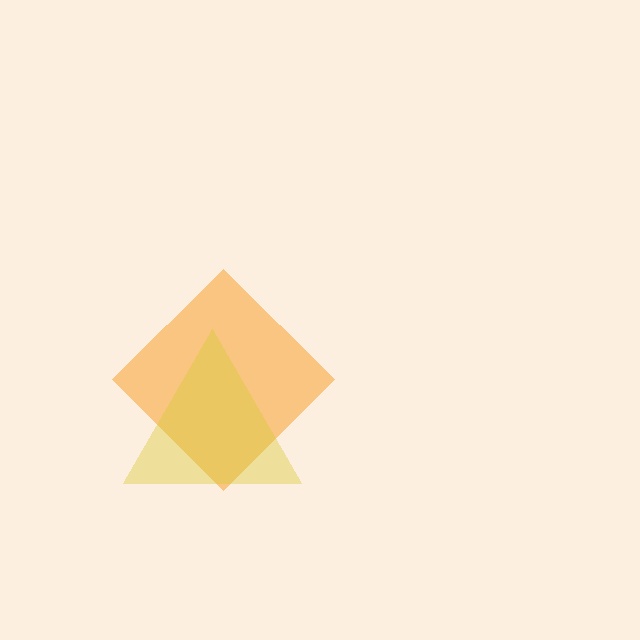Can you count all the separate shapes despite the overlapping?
Yes, there are 2 separate shapes.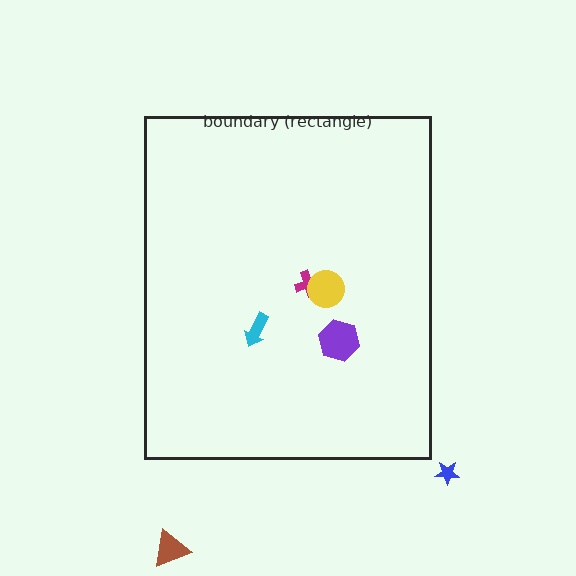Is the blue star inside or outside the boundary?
Outside.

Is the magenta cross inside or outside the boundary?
Inside.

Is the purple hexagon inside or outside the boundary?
Inside.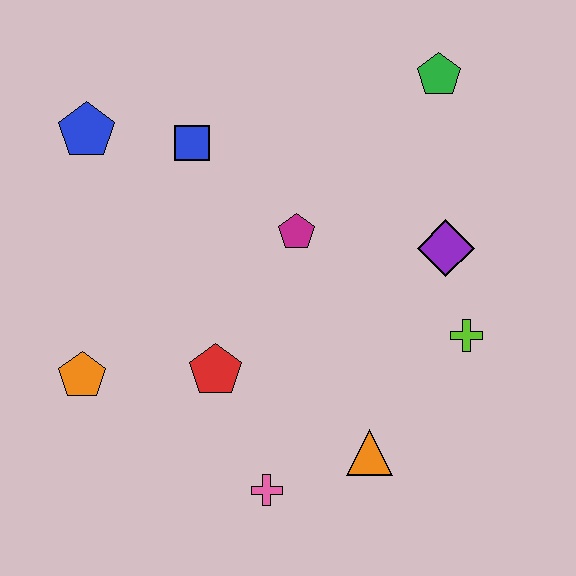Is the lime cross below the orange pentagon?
No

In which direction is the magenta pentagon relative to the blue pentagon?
The magenta pentagon is to the right of the blue pentagon.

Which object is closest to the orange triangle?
The pink cross is closest to the orange triangle.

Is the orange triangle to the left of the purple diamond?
Yes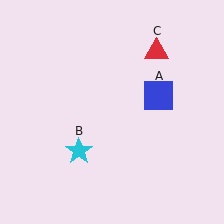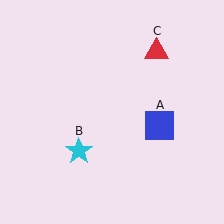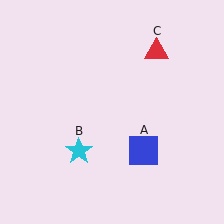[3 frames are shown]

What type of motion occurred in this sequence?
The blue square (object A) rotated clockwise around the center of the scene.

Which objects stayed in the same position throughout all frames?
Cyan star (object B) and red triangle (object C) remained stationary.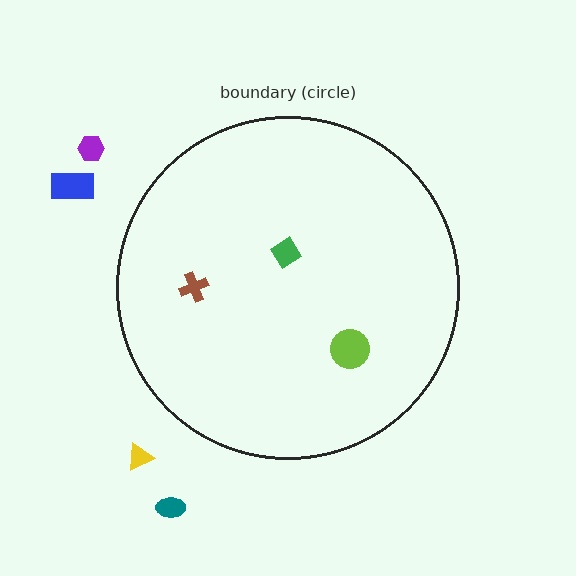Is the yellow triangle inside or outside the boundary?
Outside.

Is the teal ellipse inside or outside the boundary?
Outside.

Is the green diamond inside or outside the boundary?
Inside.